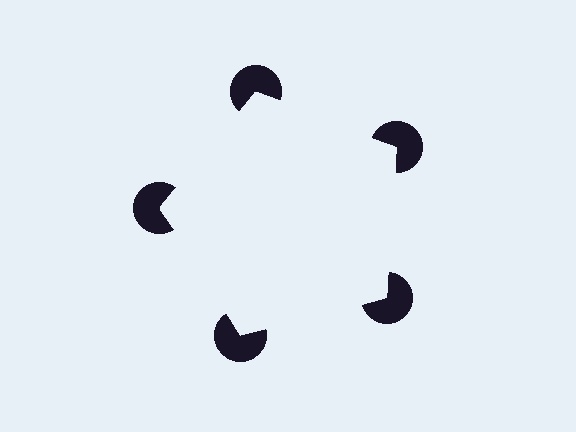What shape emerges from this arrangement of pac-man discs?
An illusory pentagon — its edges are inferred from the aligned wedge cuts in the pac-man discs, not physically drawn.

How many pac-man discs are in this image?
There are 5 — one at each vertex of the illusory pentagon.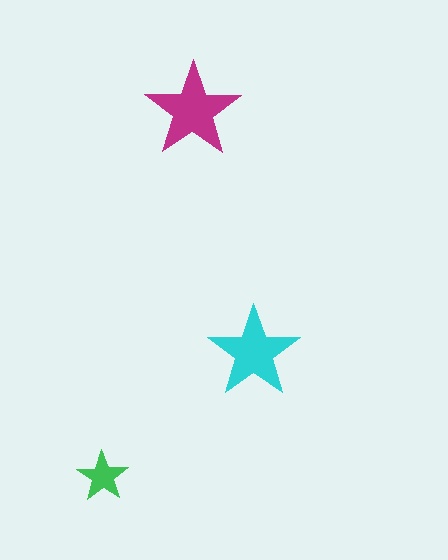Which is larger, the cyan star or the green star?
The cyan one.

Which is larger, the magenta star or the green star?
The magenta one.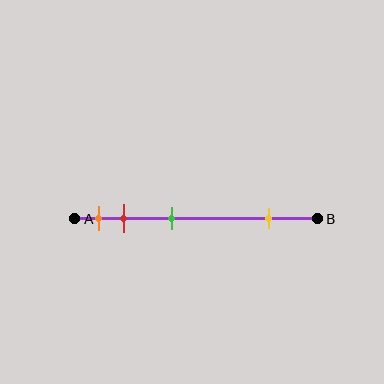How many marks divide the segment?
There are 4 marks dividing the segment.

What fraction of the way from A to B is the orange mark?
The orange mark is approximately 10% (0.1) of the way from A to B.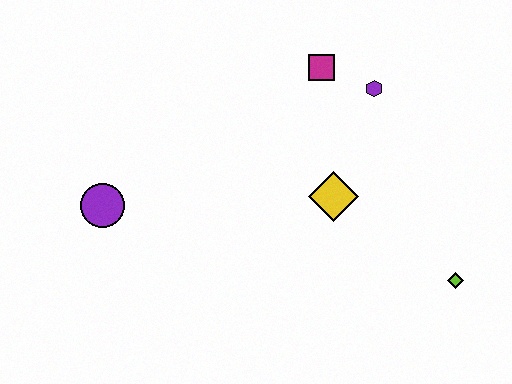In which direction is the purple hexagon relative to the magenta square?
The purple hexagon is to the right of the magenta square.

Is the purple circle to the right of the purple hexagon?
No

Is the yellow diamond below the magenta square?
Yes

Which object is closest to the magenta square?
The purple hexagon is closest to the magenta square.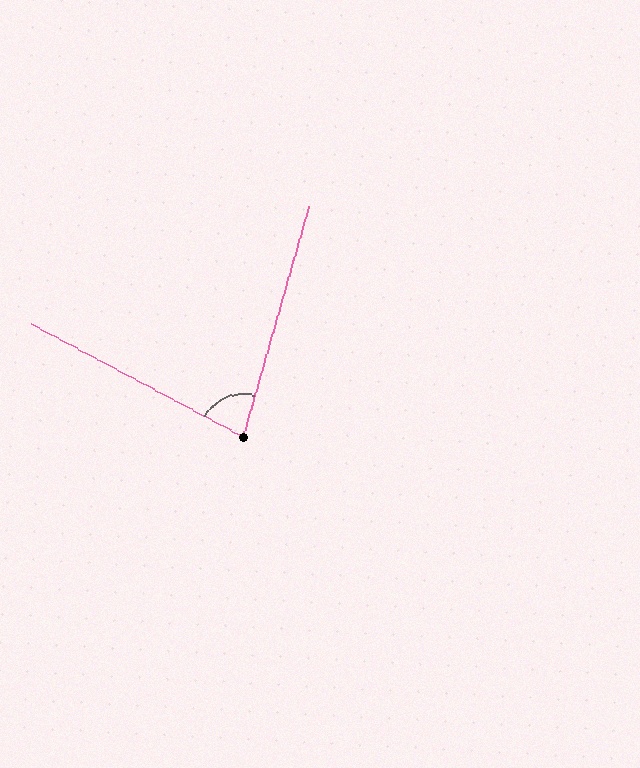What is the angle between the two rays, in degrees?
Approximately 78 degrees.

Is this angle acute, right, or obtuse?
It is acute.